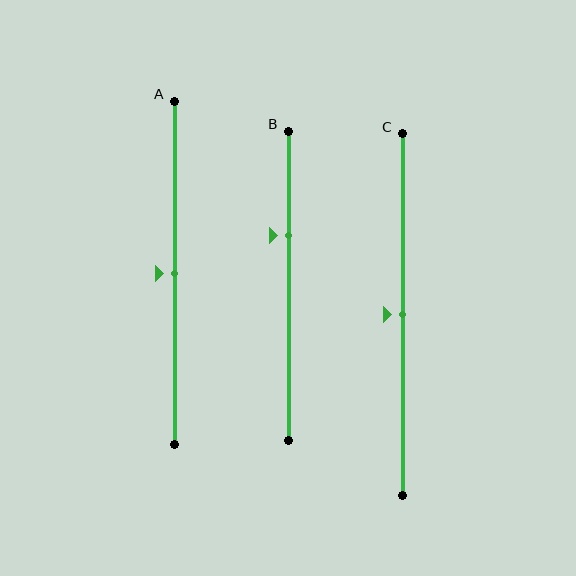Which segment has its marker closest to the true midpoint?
Segment A has its marker closest to the true midpoint.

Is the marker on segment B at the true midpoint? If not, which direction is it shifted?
No, the marker on segment B is shifted upward by about 16% of the segment length.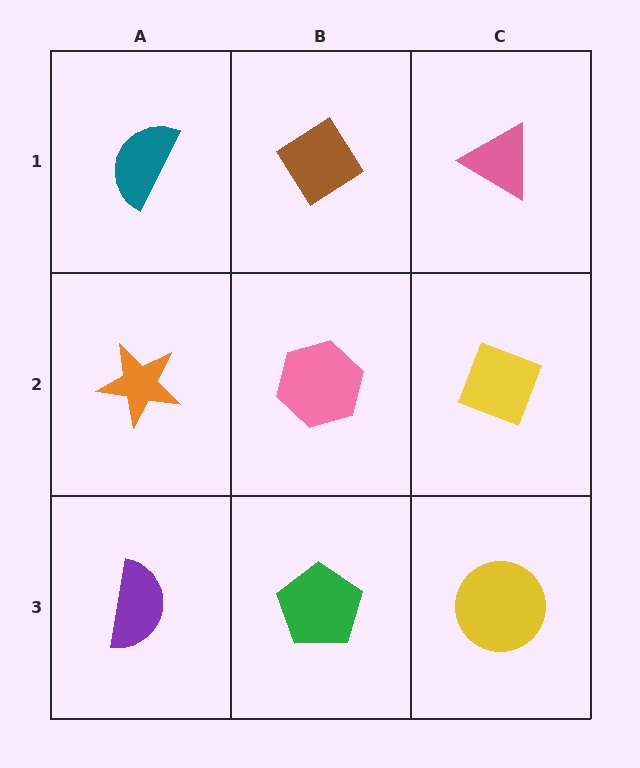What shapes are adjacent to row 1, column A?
An orange star (row 2, column A), a brown diamond (row 1, column B).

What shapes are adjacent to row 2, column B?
A brown diamond (row 1, column B), a green pentagon (row 3, column B), an orange star (row 2, column A), a yellow diamond (row 2, column C).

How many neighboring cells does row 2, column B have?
4.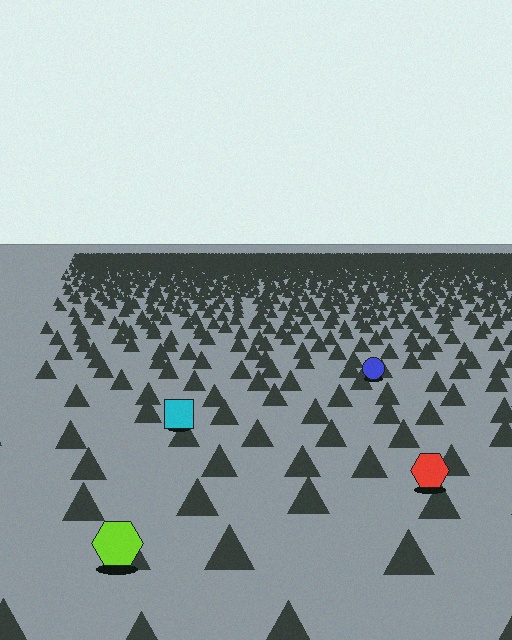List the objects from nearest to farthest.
From nearest to farthest: the lime hexagon, the red hexagon, the cyan square, the blue circle.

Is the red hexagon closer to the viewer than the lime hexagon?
No. The lime hexagon is closer — you can tell from the texture gradient: the ground texture is coarser near it.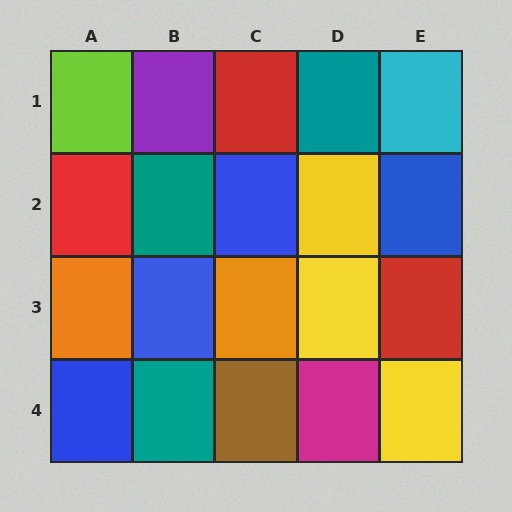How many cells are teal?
3 cells are teal.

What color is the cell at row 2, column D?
Yellow.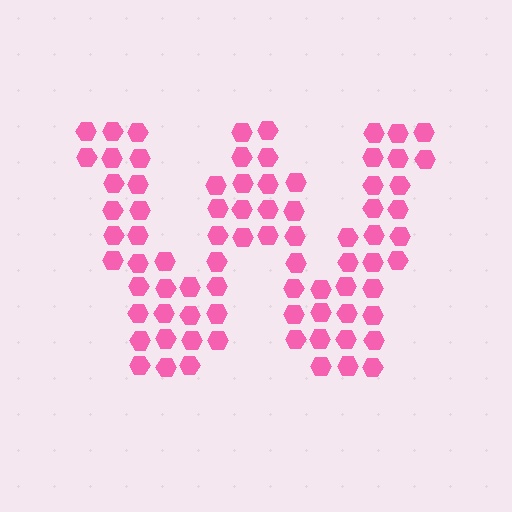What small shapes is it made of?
It is made of small hexagons.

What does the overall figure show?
The overall figure shows the letter W.